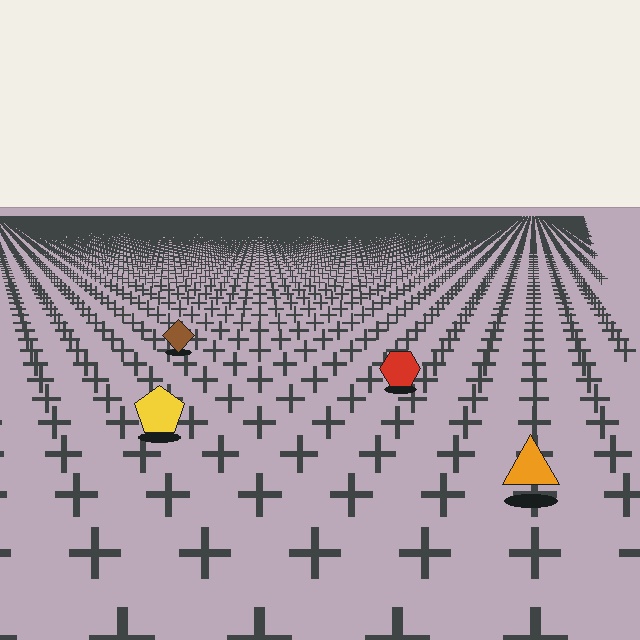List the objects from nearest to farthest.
From nearest to farthest: the orange triangle, the yellow pentagon, the red hexagon, the brown diamond.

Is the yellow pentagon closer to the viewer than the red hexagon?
Yes. The yellow pentagon is closer — you can tell from the texture gradient: the ground texture is coarser near it.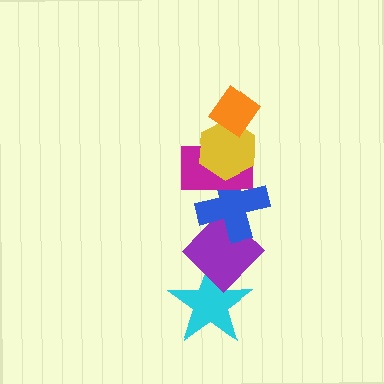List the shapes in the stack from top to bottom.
From top to bottom: the orange diamond, the yellow hexagon, the magenta rectangle, the blue cross, the purple diamond, the cyan star.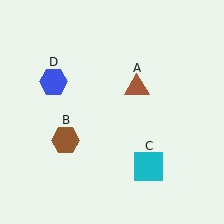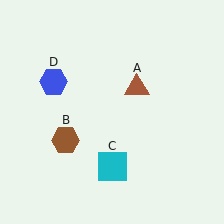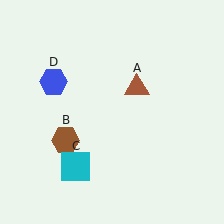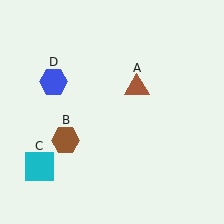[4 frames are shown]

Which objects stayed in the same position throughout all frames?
Brown triangle (object A) and brown hexagon (object B) and blue hexagon (object D) remained stationary.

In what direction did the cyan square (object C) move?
The cyan square (object C) moved left.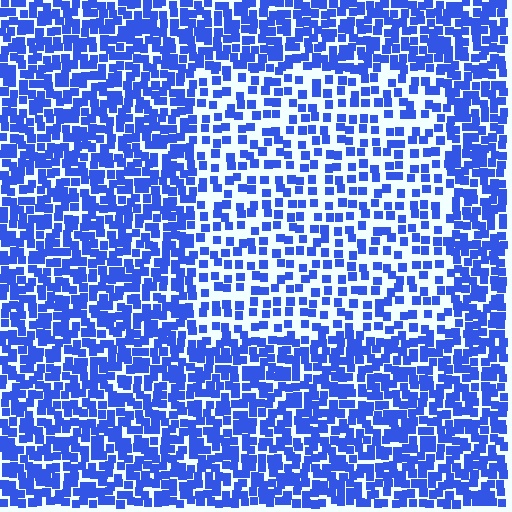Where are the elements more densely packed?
The elements are more densely packed outside the rectangle boundary.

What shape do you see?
I see a rectangle.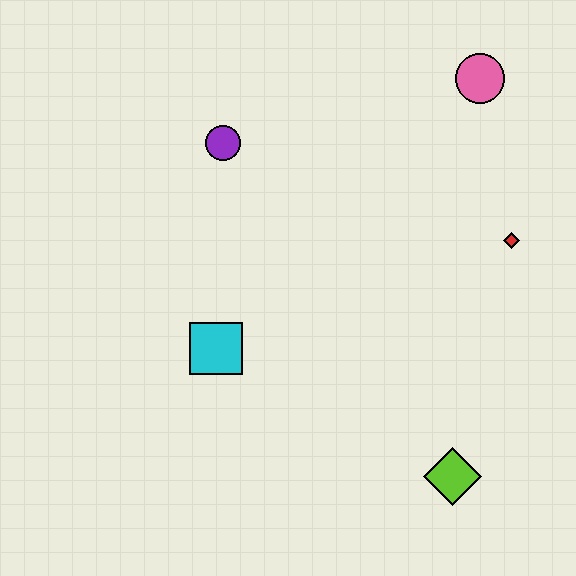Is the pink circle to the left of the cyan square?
No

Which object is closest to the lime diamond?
The red diamond is closest to the lime diamond.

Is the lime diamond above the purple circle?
No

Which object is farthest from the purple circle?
The lime diamond is farthest from the purple circle.